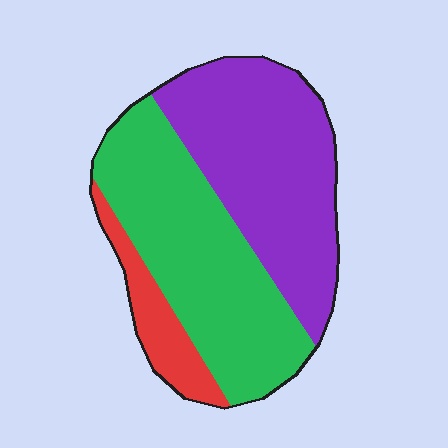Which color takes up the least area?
Red, at roughly 10%.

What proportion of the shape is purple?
Purple takes up about two fifths (2/5) of the shape.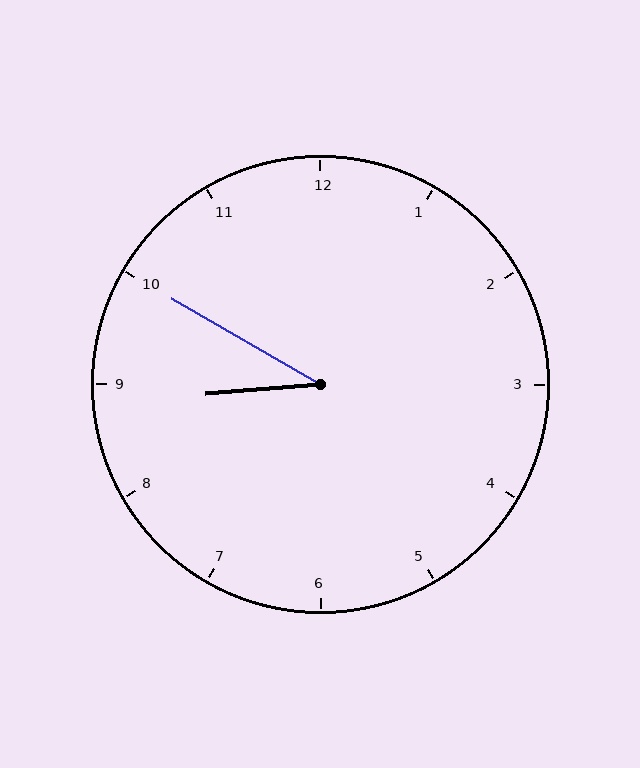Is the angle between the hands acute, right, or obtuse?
It is acute.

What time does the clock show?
8:50.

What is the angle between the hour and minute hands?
Approximately 35 degrees.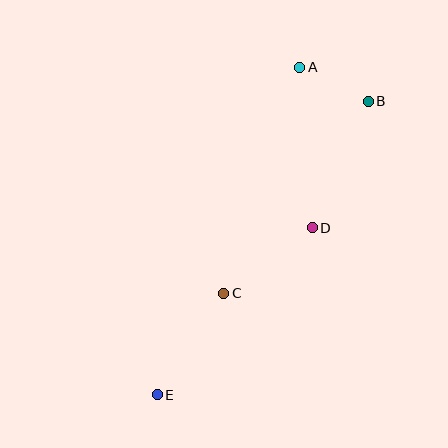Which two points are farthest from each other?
Points B and E are farthest from each other.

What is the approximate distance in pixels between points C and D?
The distance between C and D is approximately 110 pixels.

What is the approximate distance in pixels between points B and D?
The distance between B and D is approximately 138 pixels.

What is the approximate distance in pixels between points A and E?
The distance between A and E is approximately 357 pixels.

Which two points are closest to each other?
Points A and B are closest to each other.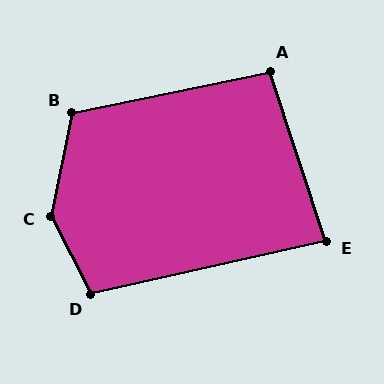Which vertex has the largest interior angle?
C, at approximately 141 degrees.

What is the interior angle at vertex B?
Approximately 114 degrees (obtuse).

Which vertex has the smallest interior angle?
E, at approximately 84 degrees.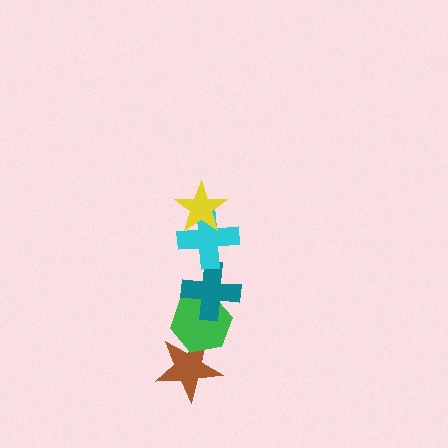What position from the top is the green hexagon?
The green hexagon is 4th from the top.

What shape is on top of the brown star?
The green hexagon is on top of the brown star.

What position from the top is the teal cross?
The teal cross is 3rd from the top.